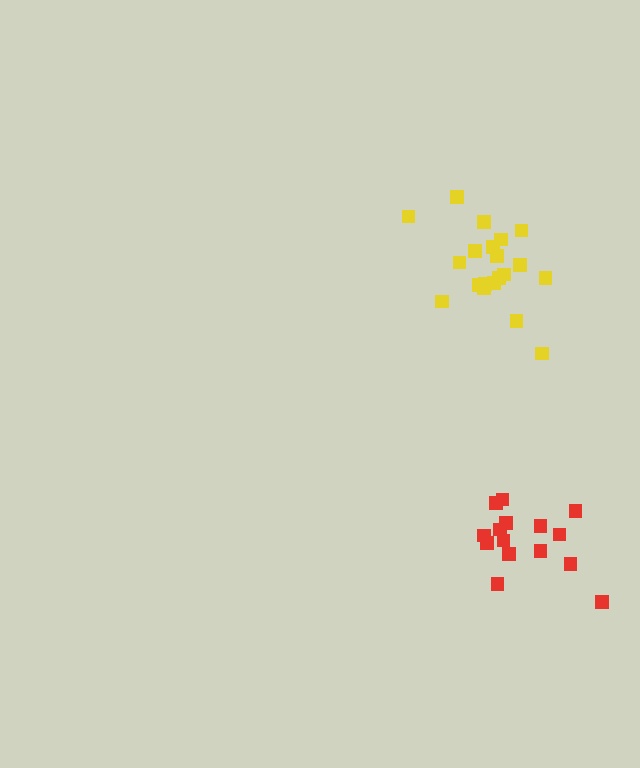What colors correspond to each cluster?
The clusters are colored: red, yellow.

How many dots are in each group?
Group 1: 15 dots, Group 2: 20 dots (35 total).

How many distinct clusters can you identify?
There are 2 distinct clusters.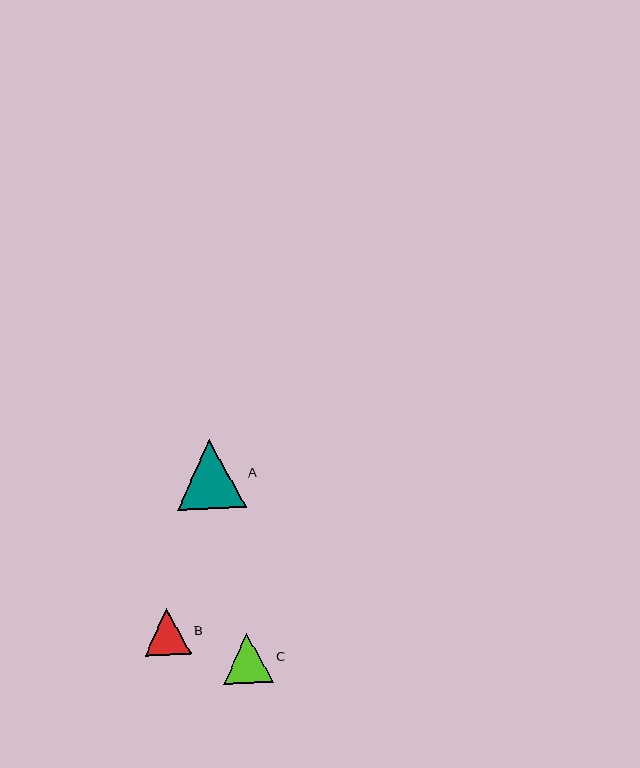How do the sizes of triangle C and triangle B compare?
Triangle C and triangle B are approximately the same size.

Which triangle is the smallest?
Triangle B is the smallest with a size of approximately 47 pixels.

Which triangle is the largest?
Triangle A is the largest with a size of approximately 69 pixels.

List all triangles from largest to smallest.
From largest to smallest: A, C, B.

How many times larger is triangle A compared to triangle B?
Triangle A is approximately 1.5 times the size of triangle B.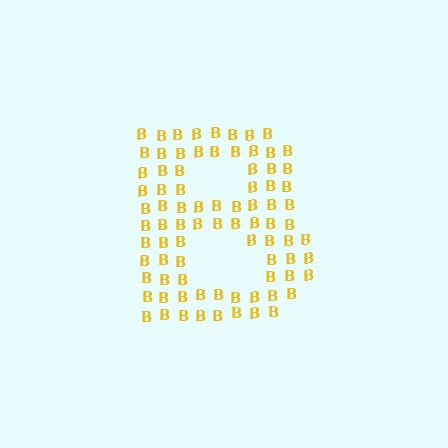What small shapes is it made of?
It is made of small letter B's.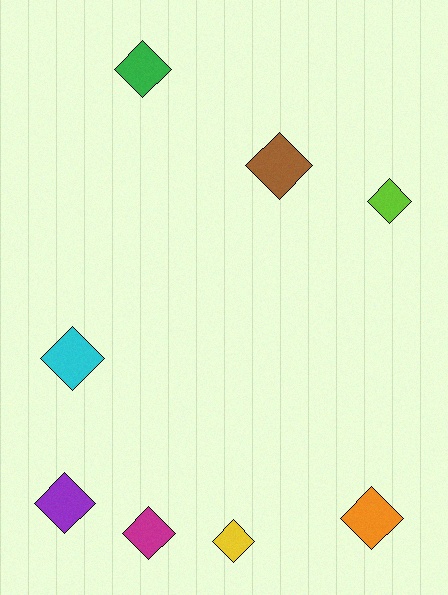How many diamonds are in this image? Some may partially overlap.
There are 8 diamonds.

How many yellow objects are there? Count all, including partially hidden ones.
There is 1 yellow object.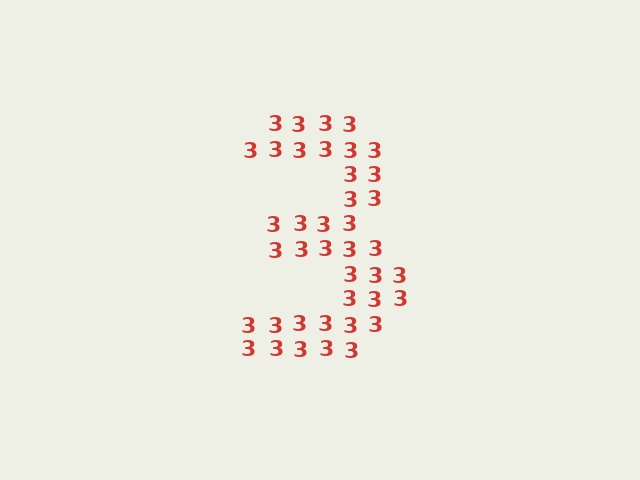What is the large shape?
The large shape is the digit 3.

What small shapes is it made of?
It is made of small digit 3's.